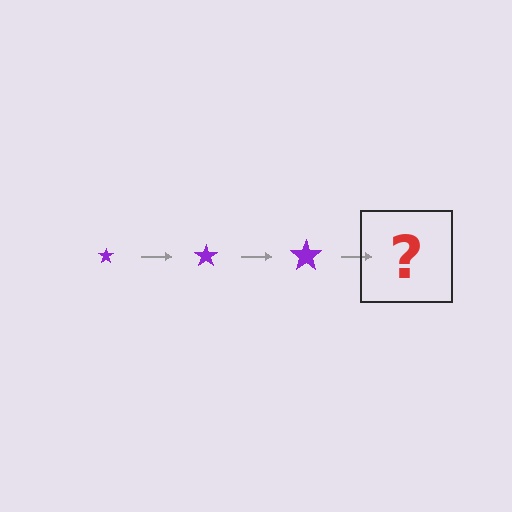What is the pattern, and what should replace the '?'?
The pattern is that the star gets progressively larger each step. The '?' should be a purple star, larger than the previous one.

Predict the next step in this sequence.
The next step is a purple star, larger than the previous one.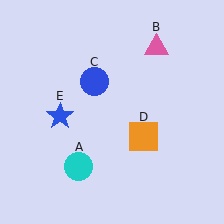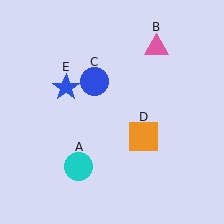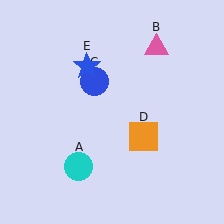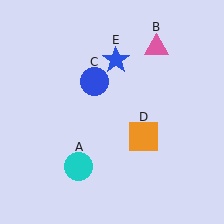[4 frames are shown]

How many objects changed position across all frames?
1 object changed position: blue star (object E).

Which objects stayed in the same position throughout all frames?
Cyan circle (object A) and pink triangle (object B) and blue circle (object C) and orange square (object D) remained stationary.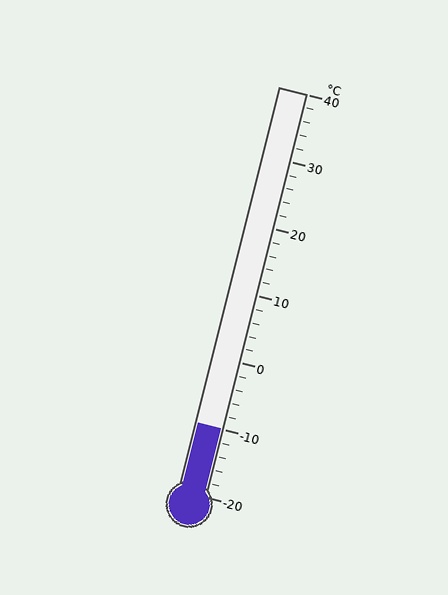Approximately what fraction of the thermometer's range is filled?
The thermometer is filled to approximately 15% of its range.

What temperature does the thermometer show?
The thermometer shows approximately -10°C.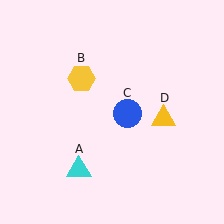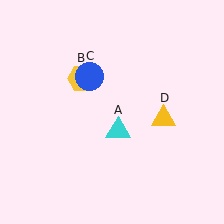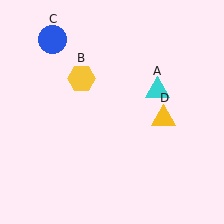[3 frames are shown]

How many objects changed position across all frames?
2 objects changed position: cyan triangle (object A), blue circle (object C).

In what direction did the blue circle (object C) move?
The blue circle (object C) moved up and to the left.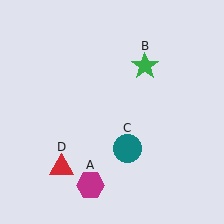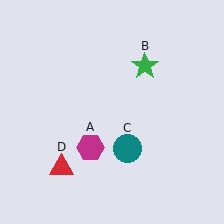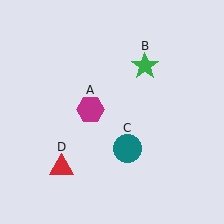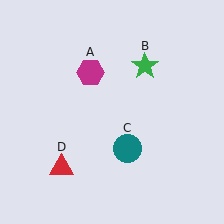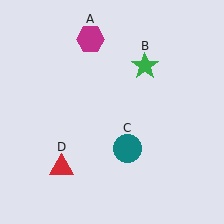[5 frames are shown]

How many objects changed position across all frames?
1 object changed position: magenta hexagon (object A).